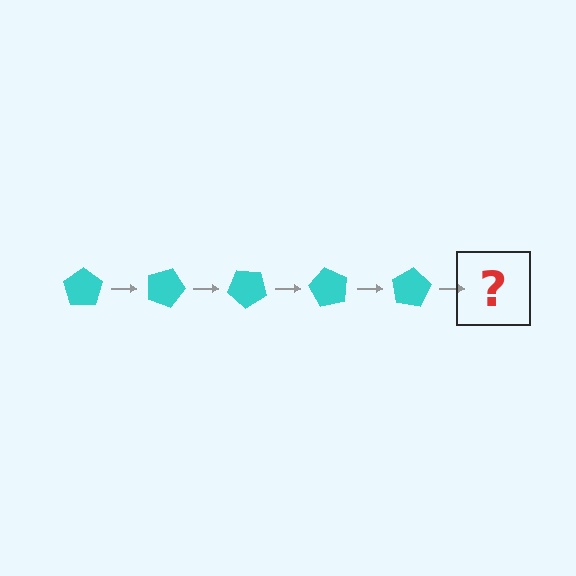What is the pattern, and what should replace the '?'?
The pattern is that the pentagon rotates 20 degrees each step. The '?' should be a cyan pentagon rotated 100 degrees.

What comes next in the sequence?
The next element should be a cyan pentagon rotated 100 degrees.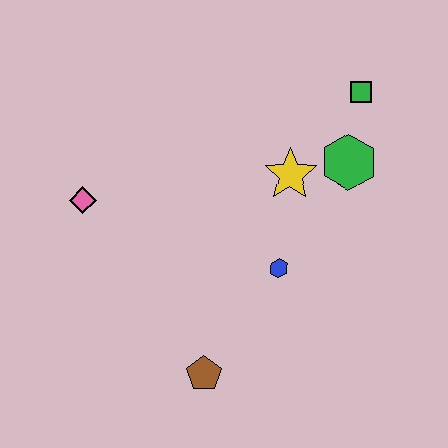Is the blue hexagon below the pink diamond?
Yes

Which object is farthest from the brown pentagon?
The green square is farthest from the brown pentagon.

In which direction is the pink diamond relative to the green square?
The pink diamond is to the left of the green square.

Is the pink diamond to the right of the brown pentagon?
No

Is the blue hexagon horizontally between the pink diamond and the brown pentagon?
No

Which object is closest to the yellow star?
The green hexagon is closest to the yellow star.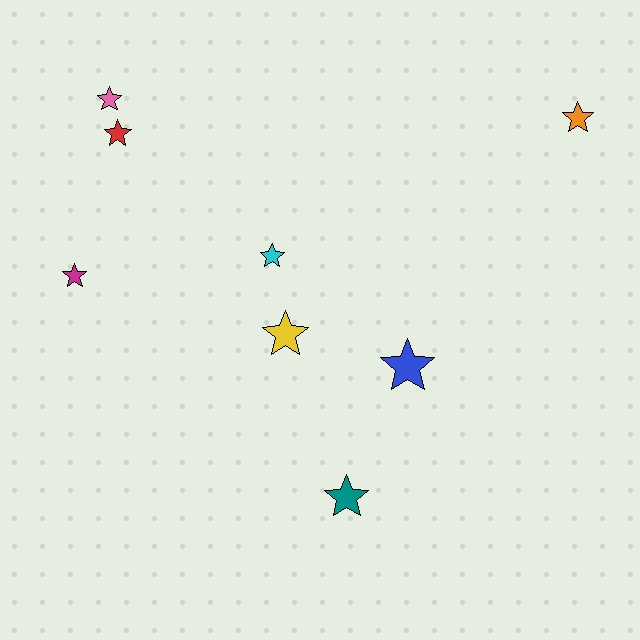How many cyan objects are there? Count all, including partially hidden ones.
There is 1 cyan object.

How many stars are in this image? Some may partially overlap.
There are 8 stars.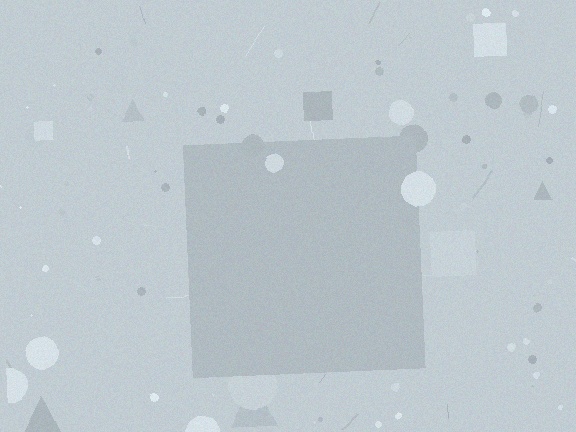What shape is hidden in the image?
A square is hidden in the image.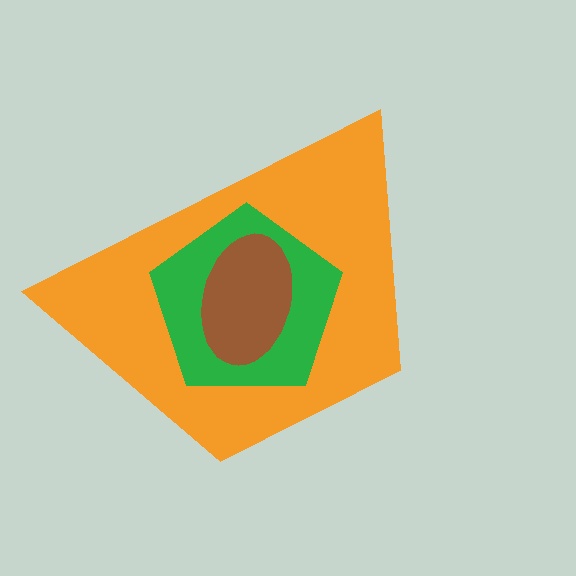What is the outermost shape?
The orange trapezoid.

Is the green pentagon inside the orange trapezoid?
Yes.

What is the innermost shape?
The brown ellipse.